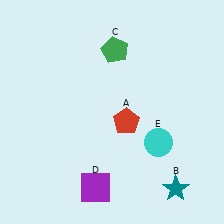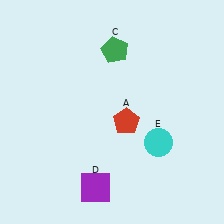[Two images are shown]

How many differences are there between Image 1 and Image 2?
There is 1 difference between the two images.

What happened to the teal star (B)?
The teal star (B) was removed in Image 2. It was in the bottom-right area of Image 1.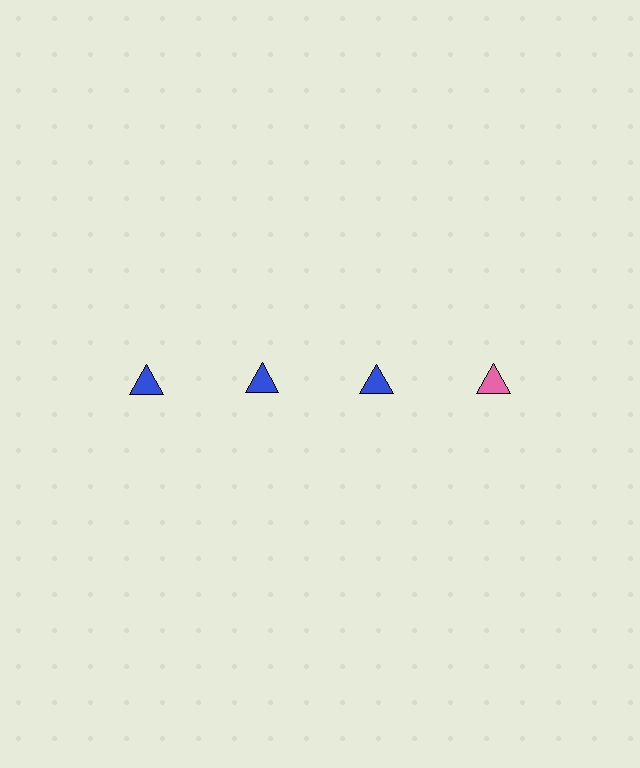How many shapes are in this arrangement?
There are 4 shapes arranged in a grid pattern.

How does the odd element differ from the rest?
It has a different color: pink instead of blue.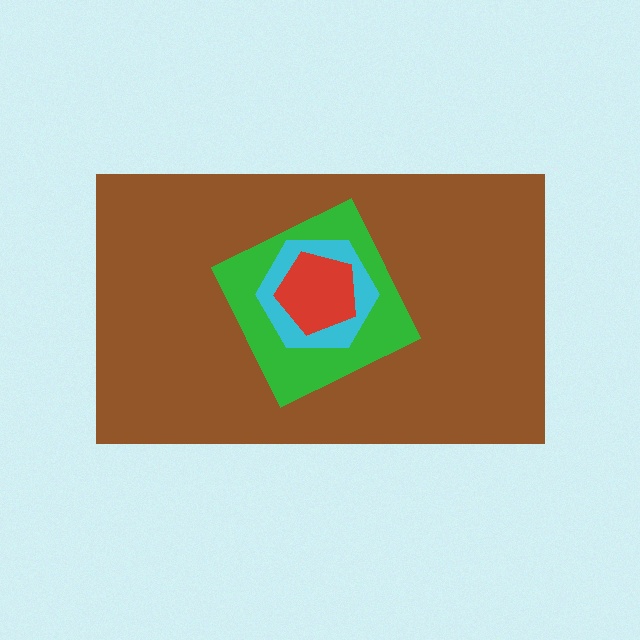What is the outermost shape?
The brown rectangle.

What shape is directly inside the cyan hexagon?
The red pentagon.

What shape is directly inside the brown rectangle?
The green diamond.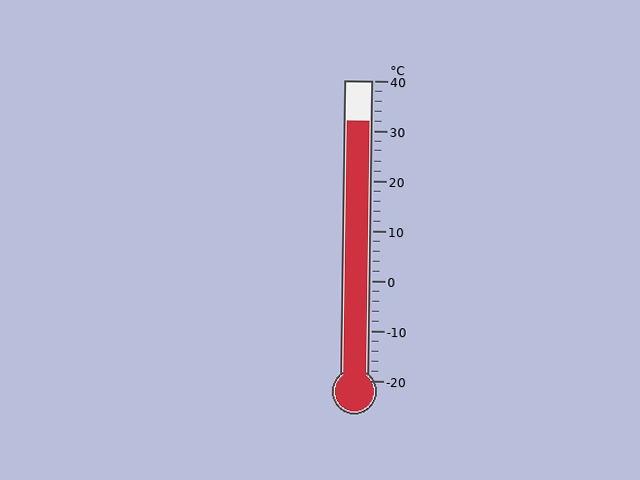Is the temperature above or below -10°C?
The temperature is above -10°C.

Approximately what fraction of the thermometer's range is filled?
The thermometer is filled to approximately 85% of its range.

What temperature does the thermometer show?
The thermometer shows approximately 32°C.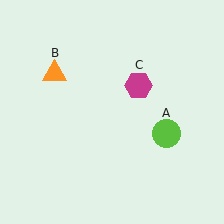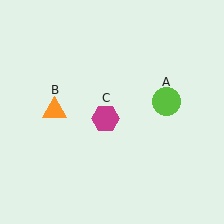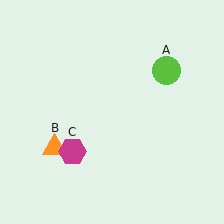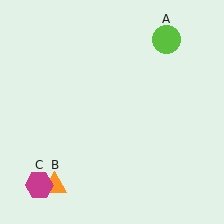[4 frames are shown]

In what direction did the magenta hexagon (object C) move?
The magenta hexagon (object C) moved down and to the left.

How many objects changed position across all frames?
3 objects changed position: lime circle (object A), orange triangle (object B), magenta hexagon (object C).